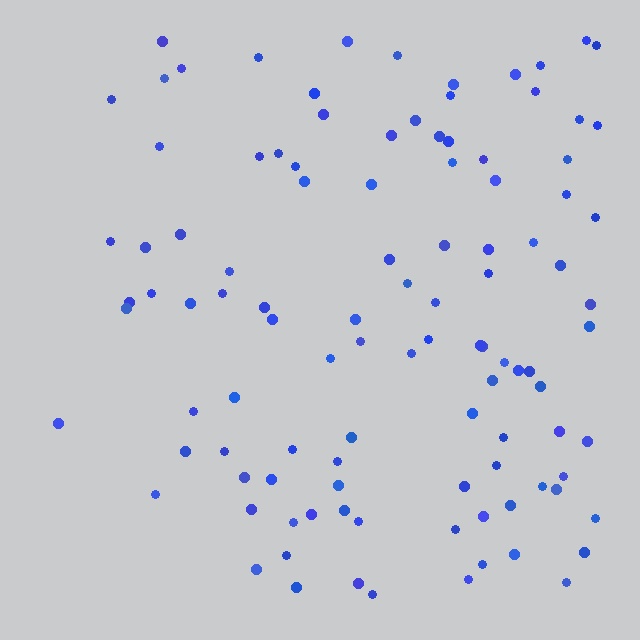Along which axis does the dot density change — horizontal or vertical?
Horizontal.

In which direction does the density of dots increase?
From left to right, with the right side densest.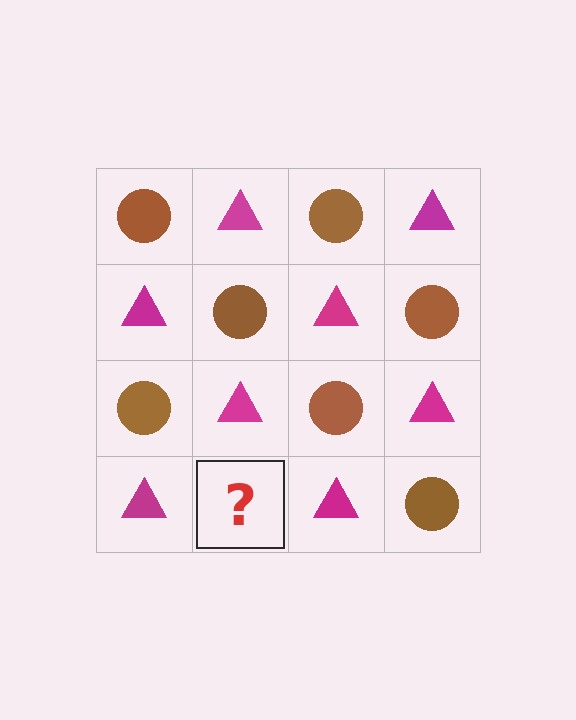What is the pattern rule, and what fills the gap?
The rule is that it alternates brown circle and magenta triangle in a checkerboard pattern. The gap should be filled with a brown circle.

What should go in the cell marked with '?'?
The missing cell should contain a brown circle.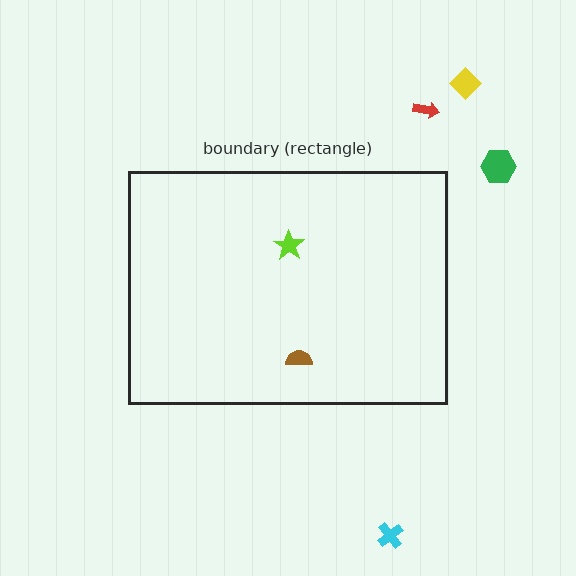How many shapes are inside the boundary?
2 inside, 4 outside.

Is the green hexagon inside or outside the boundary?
Outside.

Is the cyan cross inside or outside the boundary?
Outside.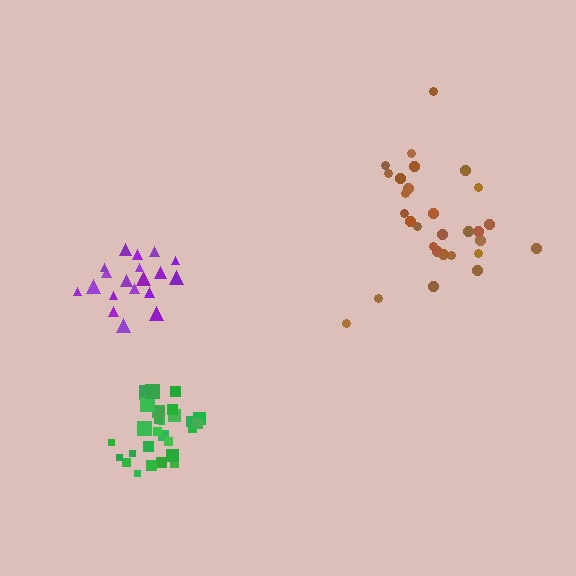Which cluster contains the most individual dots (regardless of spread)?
Brown (29).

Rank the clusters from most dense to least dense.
green, purple, brown.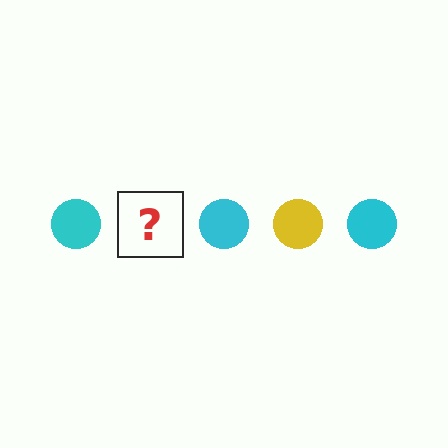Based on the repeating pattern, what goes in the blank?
The blank should be a yellow circle.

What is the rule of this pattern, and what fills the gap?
The rule is that the pattern cycles through cyan, yellow circles. The gap should be filled with a yellow circle.